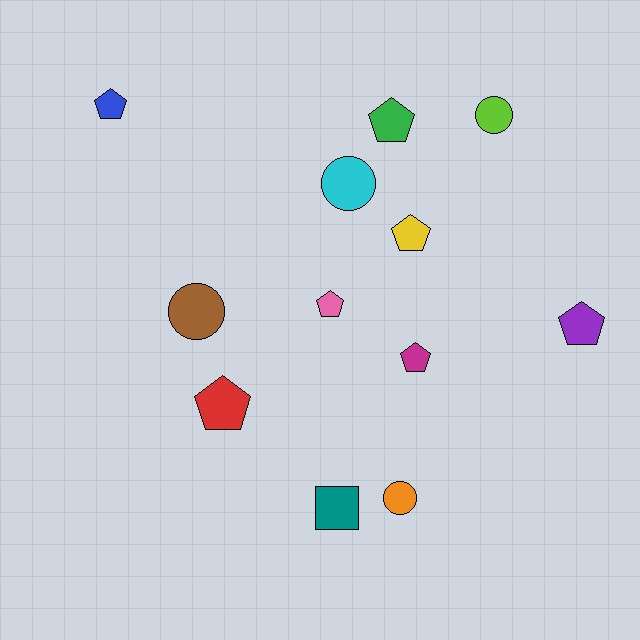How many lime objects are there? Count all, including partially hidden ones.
There is 1 lime object.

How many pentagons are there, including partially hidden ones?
There are 7 pentagons.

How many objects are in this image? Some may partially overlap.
There are 12 objects.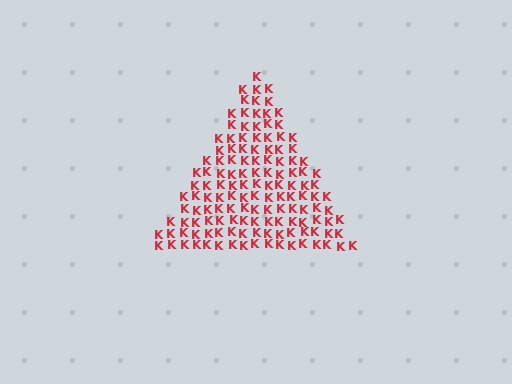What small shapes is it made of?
It is made of small letter K's.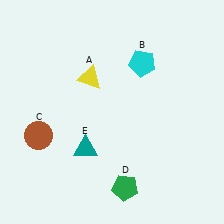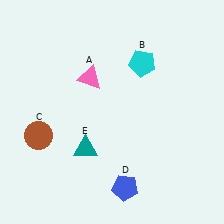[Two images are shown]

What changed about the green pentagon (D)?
In Image 1, D is green. In Image 2, it changed to blue.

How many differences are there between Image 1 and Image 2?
There are 2 differences between the two images.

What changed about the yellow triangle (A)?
In Image 1, A is yellow. In Image 2, it changed to pink.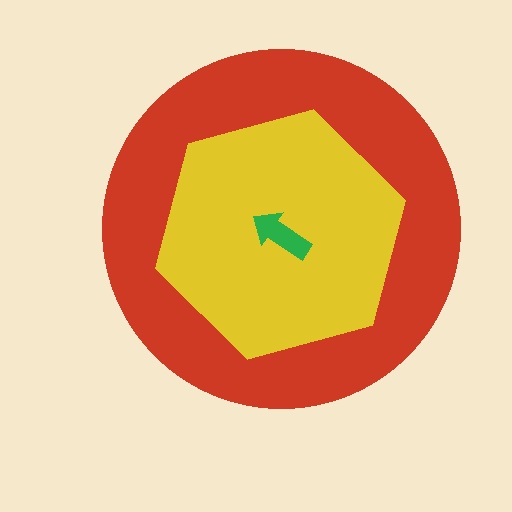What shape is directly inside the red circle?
The yellow hexagon.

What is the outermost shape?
The red circle.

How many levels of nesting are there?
3.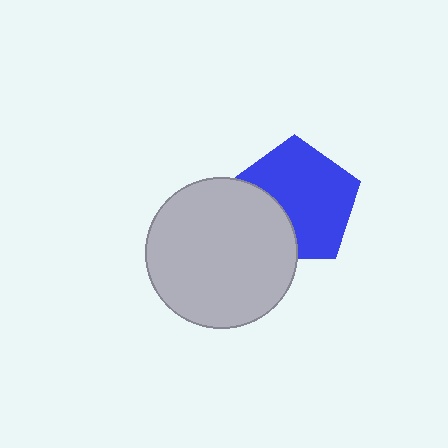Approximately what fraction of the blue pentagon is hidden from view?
Roughly 30% of the blue pentagon is hidden behind the light gray circle.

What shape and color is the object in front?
The object in front is a light gray circle.